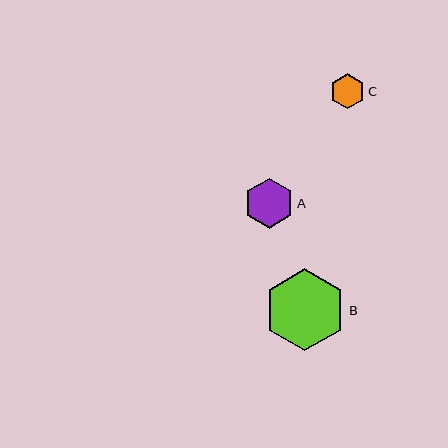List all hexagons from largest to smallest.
From largest to smallest: B, A, C.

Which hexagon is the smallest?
Hexagon C is the smallest with a size of approximately 35 pixels.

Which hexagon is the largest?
Hexagon B is the largest with a size of approximately 82 pixels.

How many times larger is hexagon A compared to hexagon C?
Hexagon A is approximately 1.4 times the size of hexagon C.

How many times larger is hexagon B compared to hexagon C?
Hexagon B is approximately 2.4 times the size of hexagon C.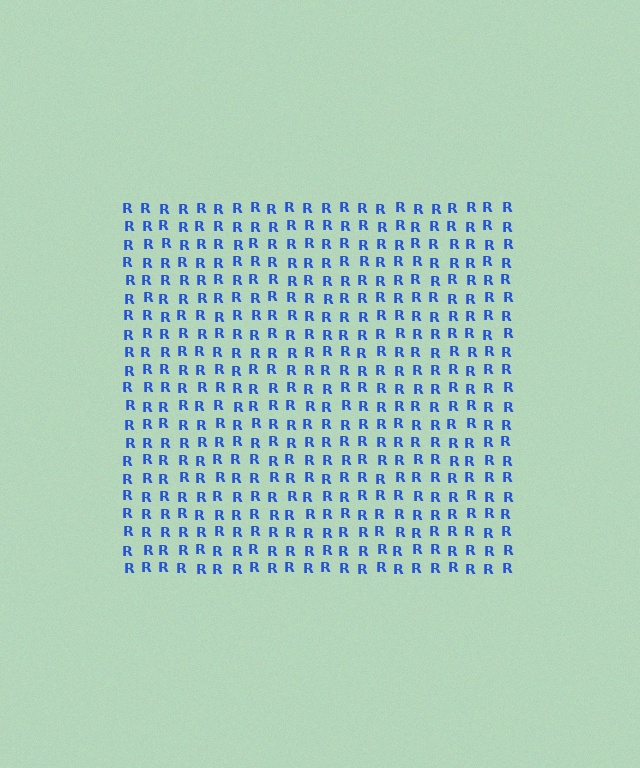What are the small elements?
The small elements are letter R's.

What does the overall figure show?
The overall figure shows a square.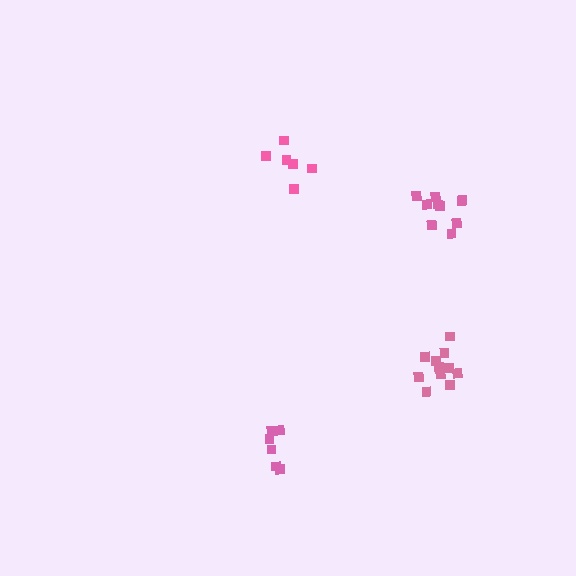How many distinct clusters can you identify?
There are 4 distinct clusters.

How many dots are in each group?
Group 1: 6 dots, Group 2: 11 dots, Group 3: 11 dots, Group 4: 7 dots (35 total).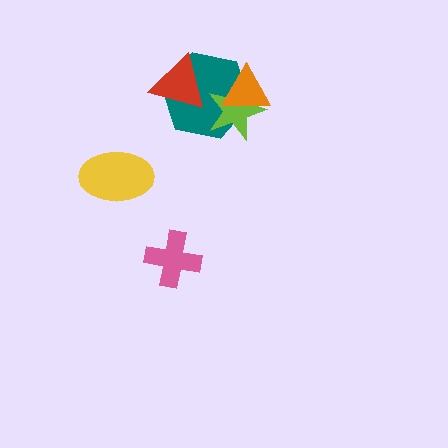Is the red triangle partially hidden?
No, no other shape covers it.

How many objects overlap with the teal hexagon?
3 objects overlap with the teal hexagon.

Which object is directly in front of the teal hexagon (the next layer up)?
The red triangle is directly in front of the teal hexagon.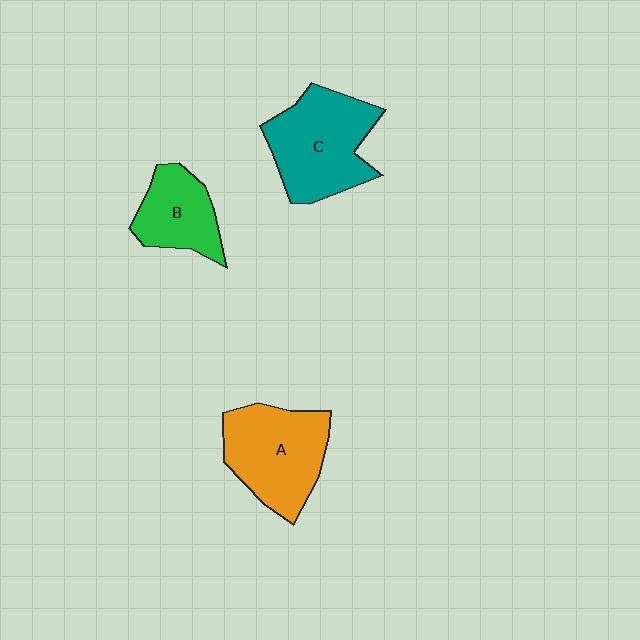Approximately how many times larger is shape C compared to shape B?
Approximately 1.6 times.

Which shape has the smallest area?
Shape B (green).